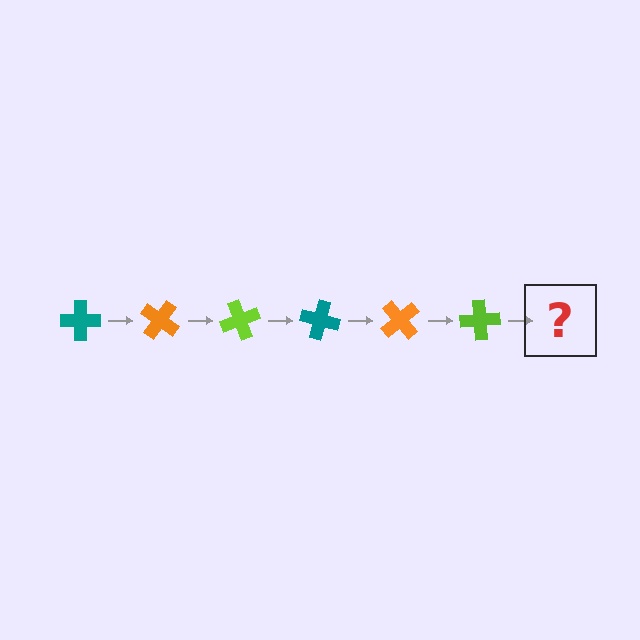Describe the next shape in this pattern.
It should be a teal cross, rotated 210 degrees from the start.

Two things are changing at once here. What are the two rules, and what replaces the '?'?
The two rules are that it rotates 35 degrees each step and the color cycles through teal, orange, and lime. The '?' should be a teal cross, rotated 210 degrees from the start.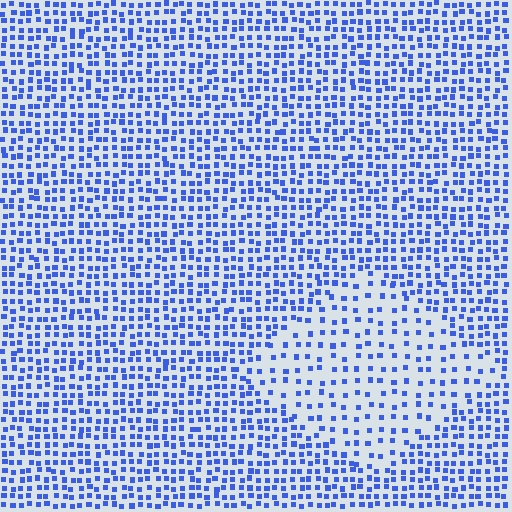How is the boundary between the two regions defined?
The boundary is defined by a change in element density (approximately 2.0x ratio). All elements are the same color, size, and shape.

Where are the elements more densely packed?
The elements are more densely packed outside the diamond boundary.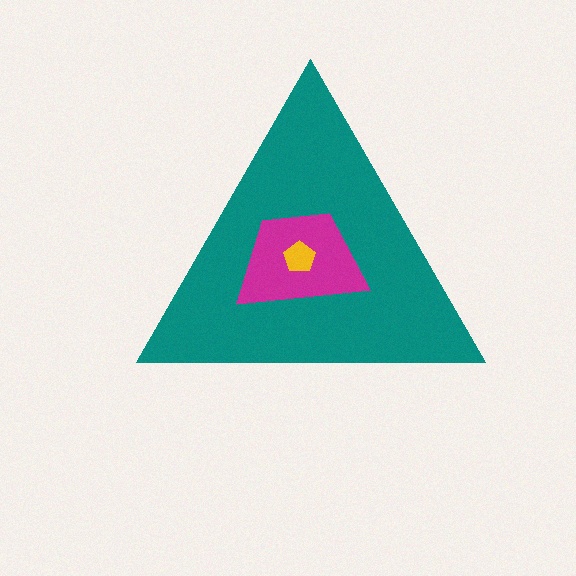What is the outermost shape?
The teal triangle.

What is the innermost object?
The yellow pentagon.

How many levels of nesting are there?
3.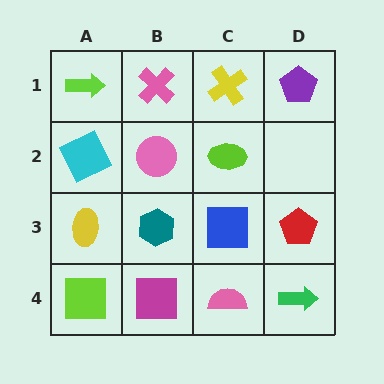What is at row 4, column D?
A green arrow.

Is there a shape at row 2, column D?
No, that cell is empty.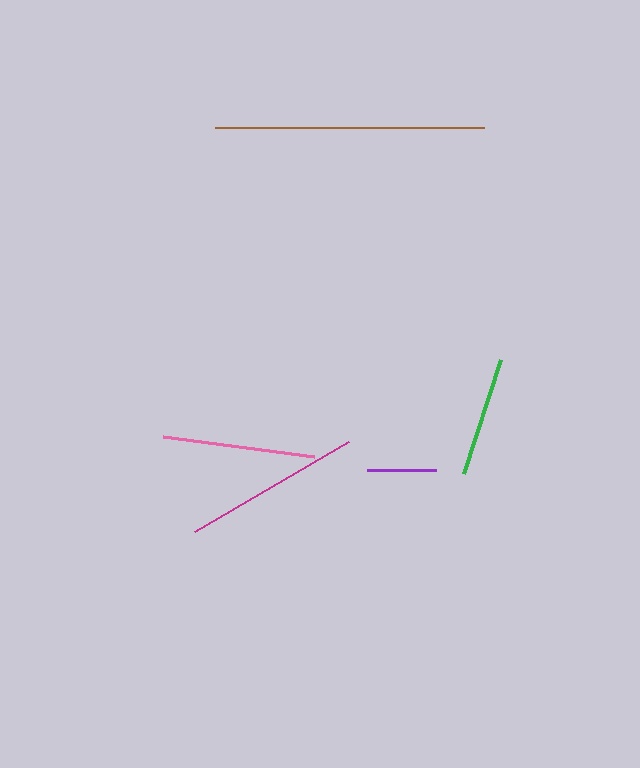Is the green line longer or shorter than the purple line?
The green line is longer than the purple line.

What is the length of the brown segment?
The brown segment is approximately 269 pixels long.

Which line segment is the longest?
The brown line is the longest at approximately 269 pixels.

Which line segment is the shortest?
The purple line is the shortest at approximately 69 pixels.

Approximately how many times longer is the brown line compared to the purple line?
The brown line is approximately 3.9 times the length of the purple line.